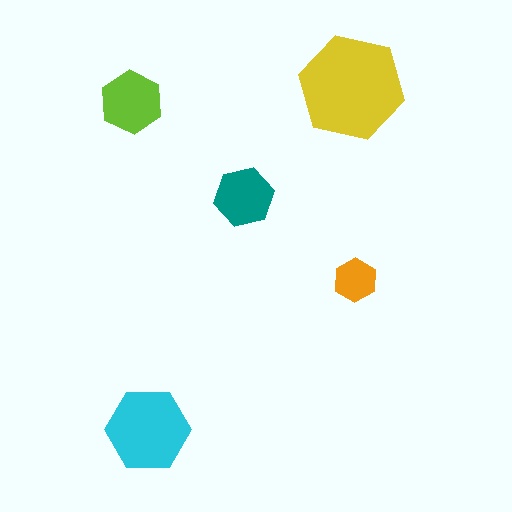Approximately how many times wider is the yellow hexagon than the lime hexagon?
About 1.5 times wider.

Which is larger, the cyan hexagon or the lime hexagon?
The cyan one.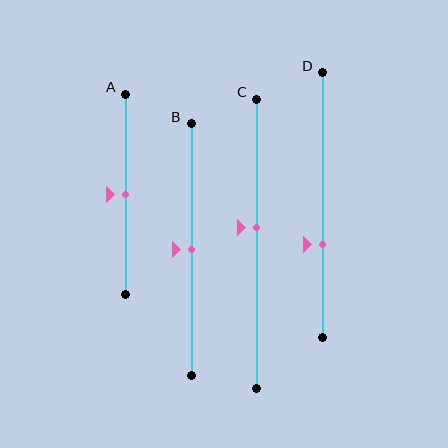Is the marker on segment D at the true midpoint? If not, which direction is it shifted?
No, the marker on segment D is shifted downward by about 15% of the segment length.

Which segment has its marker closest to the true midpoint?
Segment A has its marker closest to the true midpoint.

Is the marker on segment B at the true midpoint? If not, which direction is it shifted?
Yes, the marker on segment B is at the true midpoint.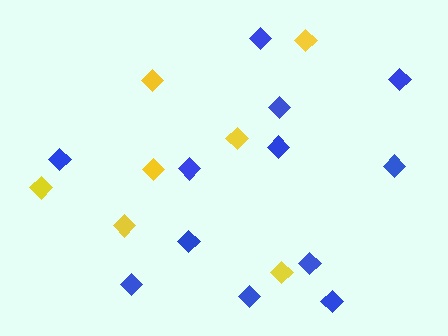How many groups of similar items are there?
There are 2 groups: one group of yellow diamonds (7) and one group of blue diamonds (12).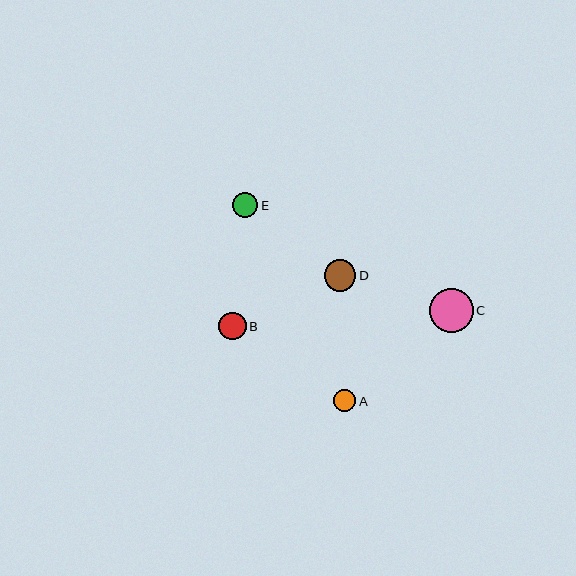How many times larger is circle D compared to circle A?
Circle D is approximately 1.4 times the size of circle A.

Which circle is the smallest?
Circle A is the smallest with a size of approximately 23 pixels.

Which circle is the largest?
Circle C is the largest with a size of approximately 44 pixels.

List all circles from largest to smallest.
From largest to smallest: C, D, B, E, A.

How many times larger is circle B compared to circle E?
Circle B is approximately 1.1 times the size of circle E.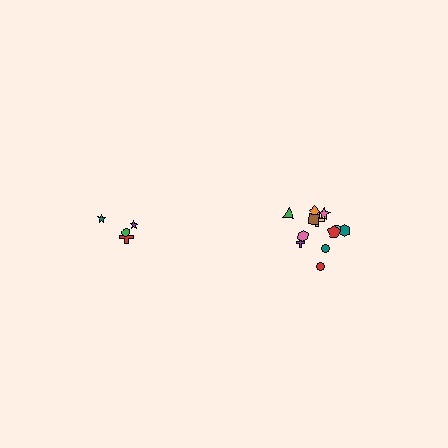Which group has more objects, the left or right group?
The right group.